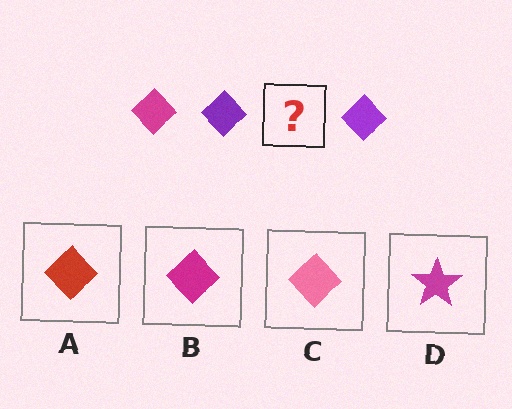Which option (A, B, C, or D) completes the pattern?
B.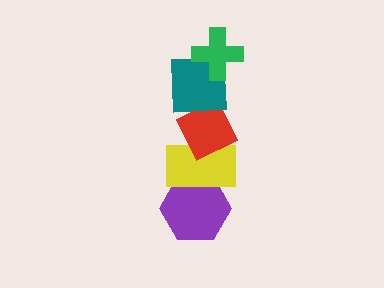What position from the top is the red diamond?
The red diamond is 3rd from the top.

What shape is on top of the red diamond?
The teal square is on top of the red diamond.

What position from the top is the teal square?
The teal square is 2nd from the top.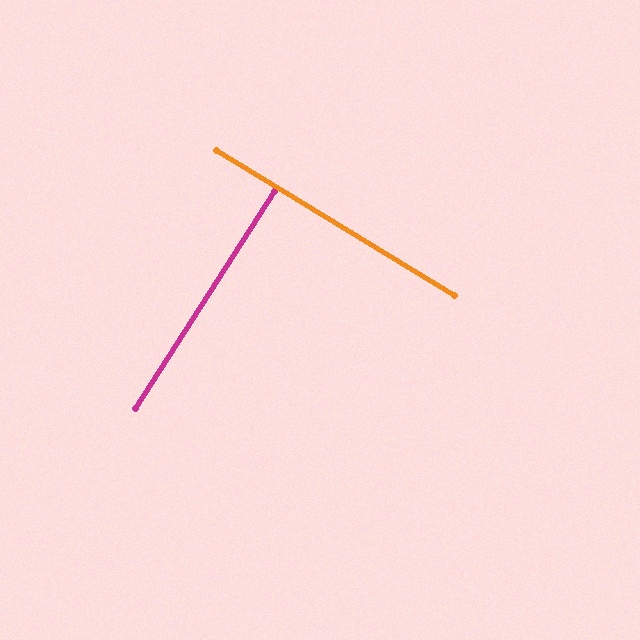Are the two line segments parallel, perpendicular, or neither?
Perpendicular — they meet at approximately 89°.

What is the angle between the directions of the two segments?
Approximately 89 degrees.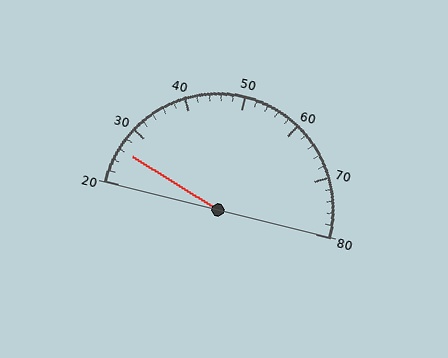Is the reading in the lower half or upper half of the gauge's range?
The reading is in the lower half of the range (20 to 80).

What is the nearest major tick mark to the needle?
The nearest major tick mark is 30.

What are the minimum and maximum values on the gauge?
The gauge ranges from 20 to 80.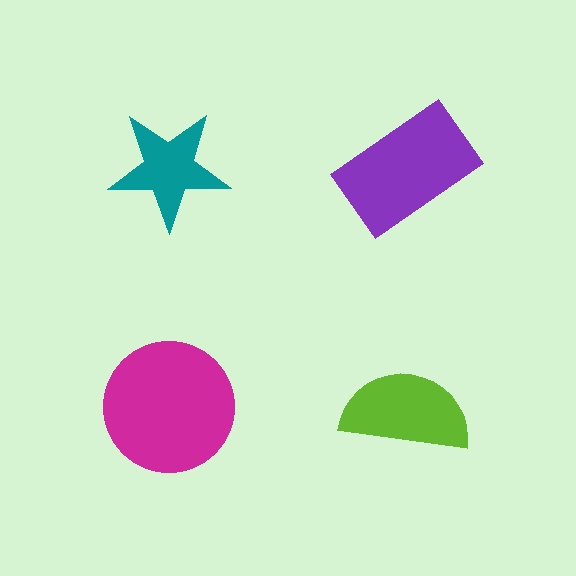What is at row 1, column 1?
A teal star.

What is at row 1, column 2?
A purple rectangle.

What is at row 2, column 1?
A magenta circle.